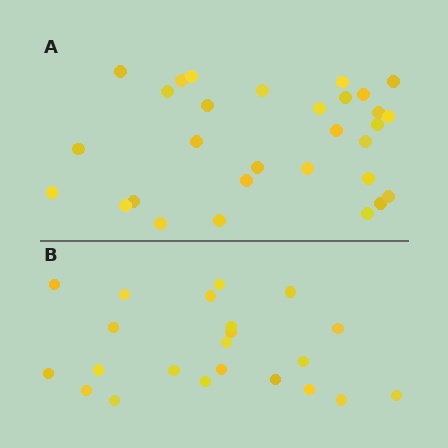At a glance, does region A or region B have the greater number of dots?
Region A (the top region) has more dots.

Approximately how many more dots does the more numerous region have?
Region A has roughly 8 or so more dots than region B.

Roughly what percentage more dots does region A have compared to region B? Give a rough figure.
About 35% more.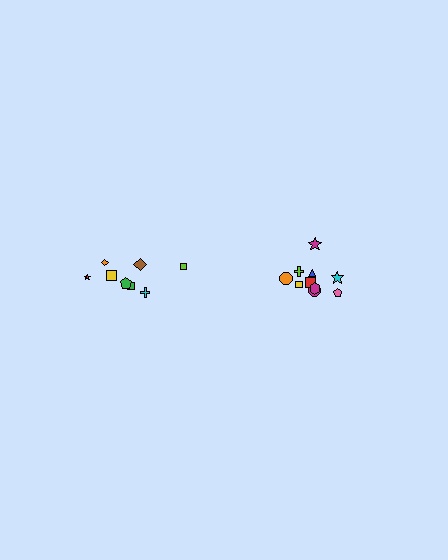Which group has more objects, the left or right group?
The right group.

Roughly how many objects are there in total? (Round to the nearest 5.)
Roughly 20 objects in total.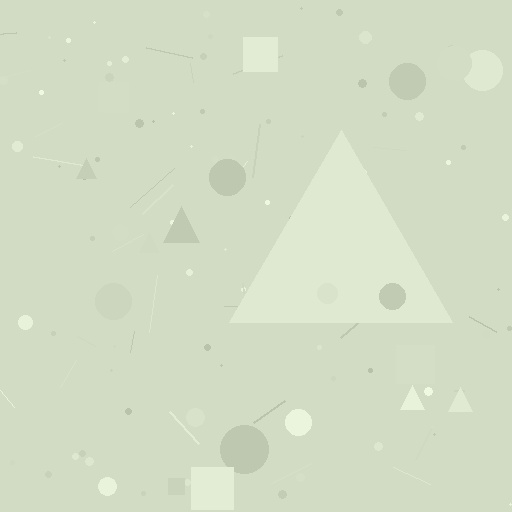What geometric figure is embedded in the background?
A triangle is embedded in the background.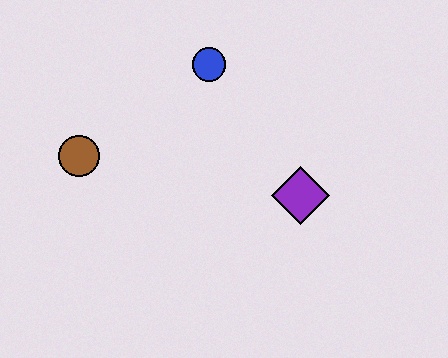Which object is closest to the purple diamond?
The blue circle is closest to the purple diamond.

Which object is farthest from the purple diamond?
The brown circle is farthest from the purple diamond.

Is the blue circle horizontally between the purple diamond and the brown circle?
Yes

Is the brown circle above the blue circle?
No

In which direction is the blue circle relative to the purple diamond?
The blue circle is above the purple diamond.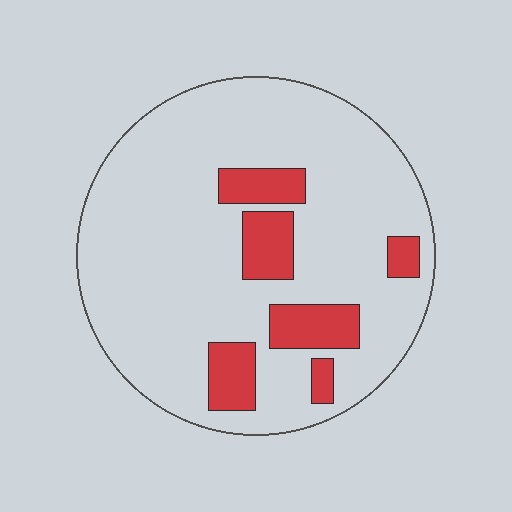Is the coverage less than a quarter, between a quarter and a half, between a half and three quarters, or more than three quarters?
Less than a quarter.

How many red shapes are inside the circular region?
6.